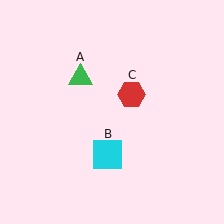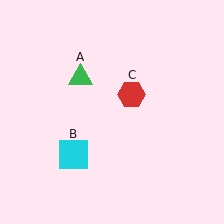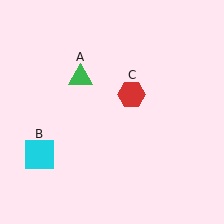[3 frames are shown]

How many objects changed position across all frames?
1 object changed position: cyan square (object B).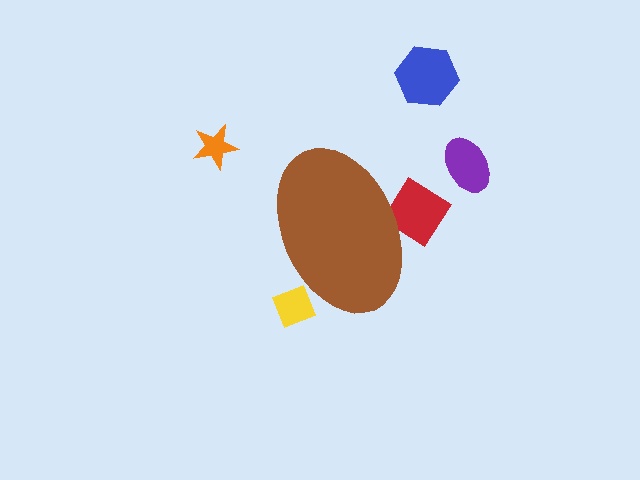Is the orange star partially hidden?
No, the orange star is fully visible.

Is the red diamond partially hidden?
Yes, the red diamond is partially hidden behind the brown ellipse.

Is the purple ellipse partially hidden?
No, the purple ellipse is fully visible.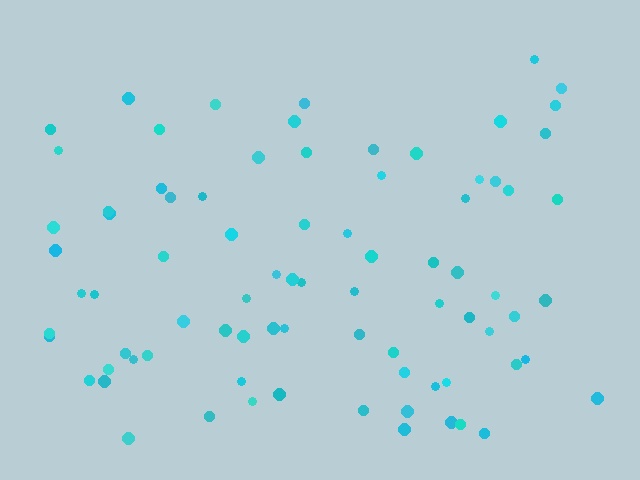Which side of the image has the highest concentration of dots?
The bottom.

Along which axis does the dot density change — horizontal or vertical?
Vertical.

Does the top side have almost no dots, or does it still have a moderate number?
Still a moderate number, just noticeably fewer than the bottom.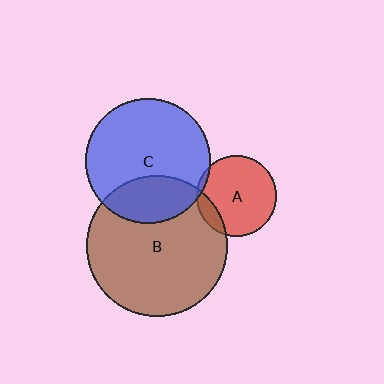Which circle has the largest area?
Circle B (brown).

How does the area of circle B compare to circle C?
Approximately 1.3 times.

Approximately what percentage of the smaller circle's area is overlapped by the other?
Approximately 10%.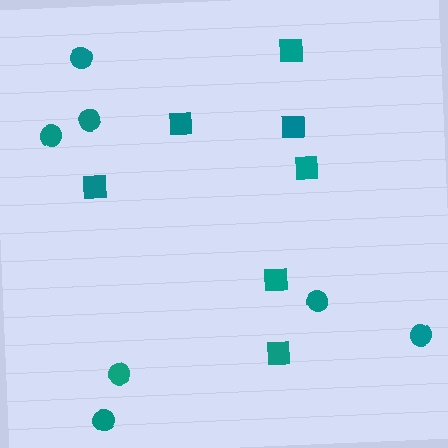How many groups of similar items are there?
There are 2 groups: one group of circles (7) and one group of squares (7).